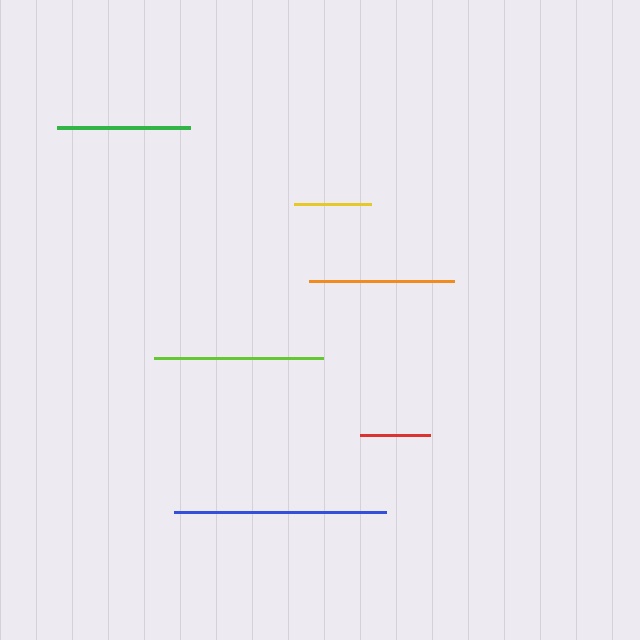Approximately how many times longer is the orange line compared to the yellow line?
The orange line is approximately 1.9 times the length of the yellow line.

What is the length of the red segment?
The red segment is approximately 70 pixels long.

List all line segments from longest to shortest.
From longest to shortest: blue, lime, orange, green, yellow, red.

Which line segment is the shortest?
The red line is the shortest at approximately 70 pixels.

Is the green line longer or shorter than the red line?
The green line is longer than the red line.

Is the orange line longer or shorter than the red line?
The orange line is longer than the red line.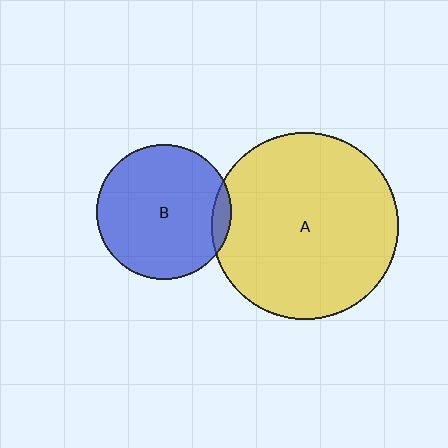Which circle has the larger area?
Circle A (yellow).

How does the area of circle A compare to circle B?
Approximately 1.9 times.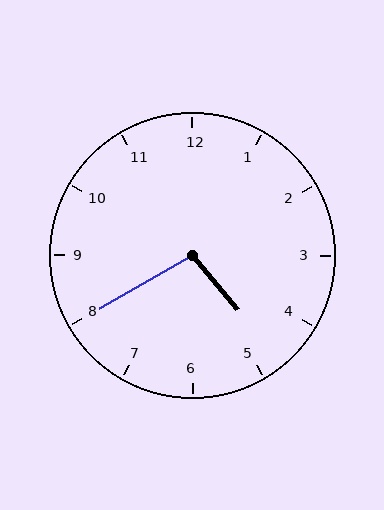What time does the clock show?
4:40.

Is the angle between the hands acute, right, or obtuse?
It is obtuse.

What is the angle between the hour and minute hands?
Approximately 100 degrees.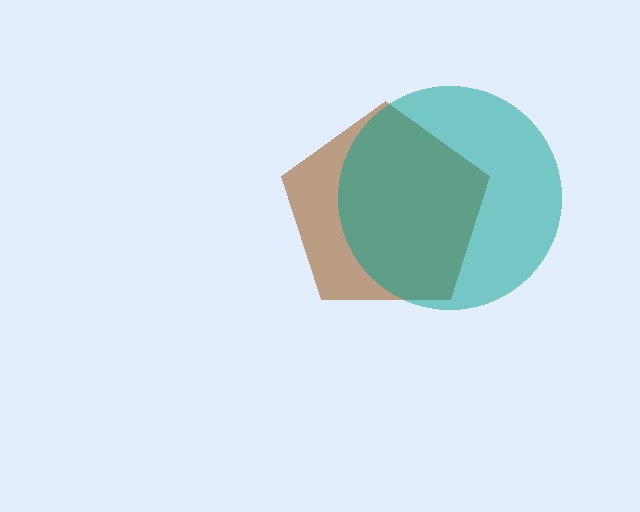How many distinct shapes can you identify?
There are 2 distinct shapes: a brown pentagon, a teal circle.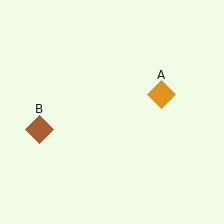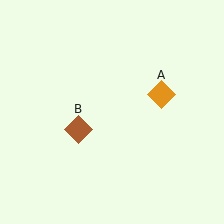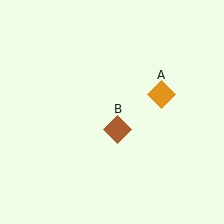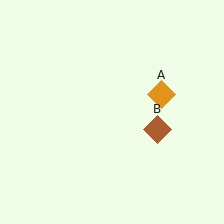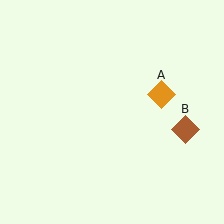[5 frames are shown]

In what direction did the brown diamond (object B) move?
The brown diamond (object B) moved right.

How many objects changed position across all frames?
1 object changed position: brown diamond (object B).